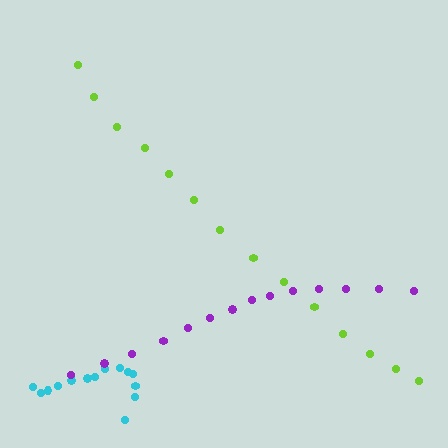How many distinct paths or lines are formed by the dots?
There are 3 distinct paths.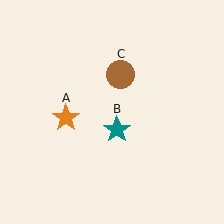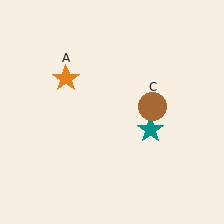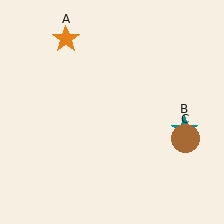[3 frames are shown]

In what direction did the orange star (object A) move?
The orange star (object A) moved up.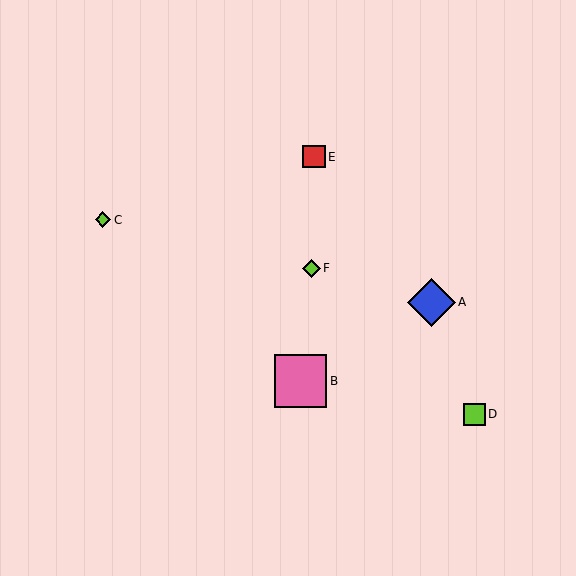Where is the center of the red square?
The center of the red square is at (314, 157).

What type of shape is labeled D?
Shape D is a lime square.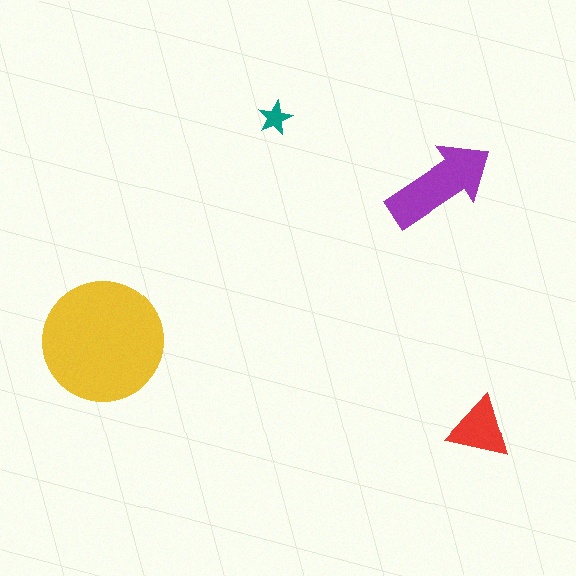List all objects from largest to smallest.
The yellow circle, the purple arrow, the red triangle, the teal star.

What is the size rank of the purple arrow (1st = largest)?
2nd.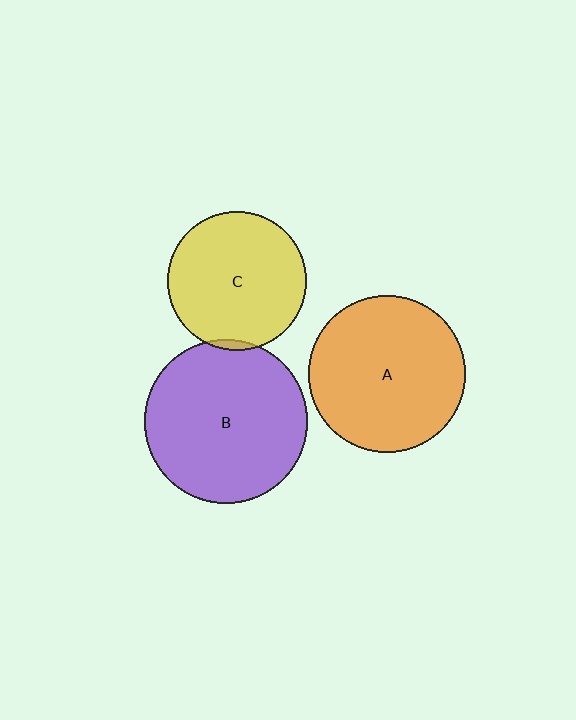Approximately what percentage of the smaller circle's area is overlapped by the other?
Approximately 5%.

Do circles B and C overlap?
Yes.